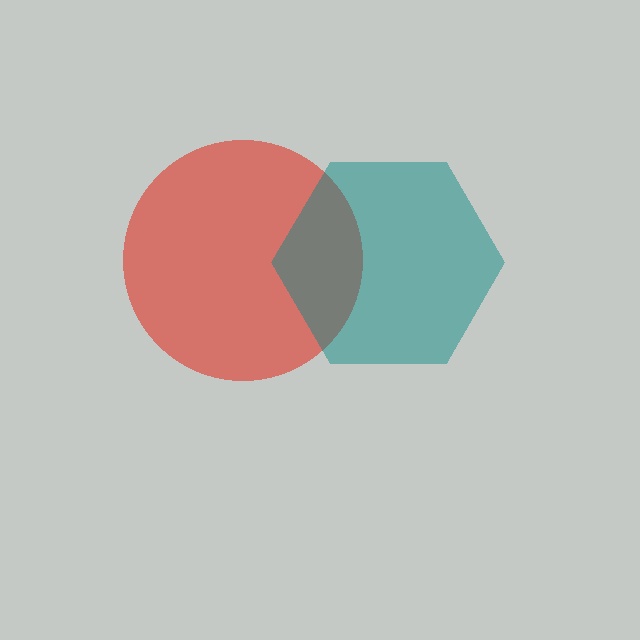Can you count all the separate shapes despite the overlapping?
Yes, there are 2 separate shapes.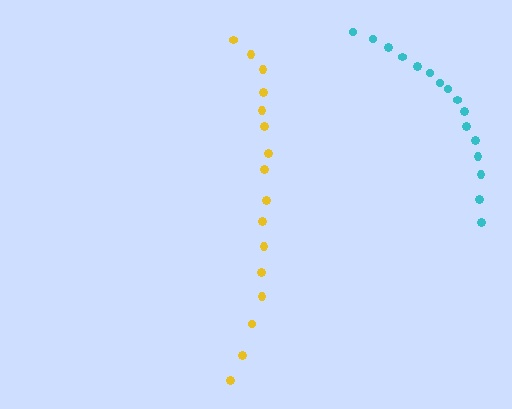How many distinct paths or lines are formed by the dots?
There are 2 distinct paths.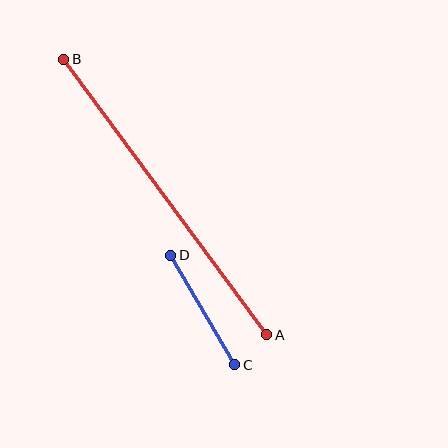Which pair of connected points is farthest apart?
Points A and B are farthest apart.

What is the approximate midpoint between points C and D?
The midpoint is at approximately (203, 310) pixels.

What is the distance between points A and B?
The distance is approximately 342 pixels.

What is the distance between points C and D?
The distance is approximately 127 pixels.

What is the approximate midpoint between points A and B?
The midpoint is at approximately (165, 197) pixels.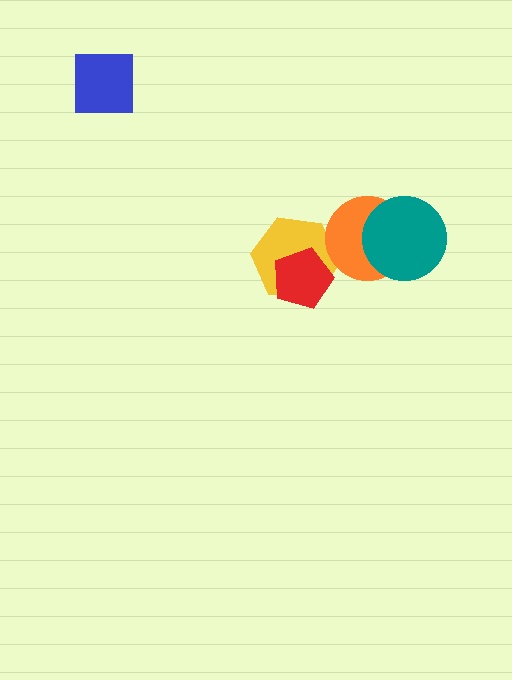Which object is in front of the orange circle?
The teal circle is in front of the orange circle.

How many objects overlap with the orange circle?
2 objects overlap with the orange circle.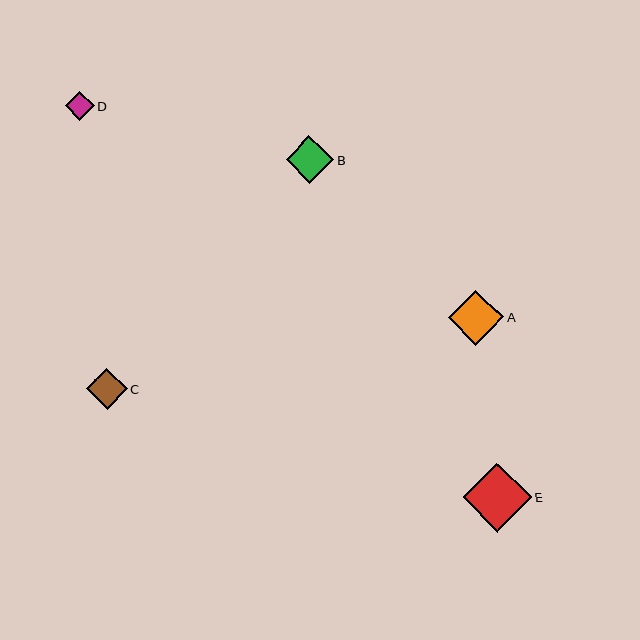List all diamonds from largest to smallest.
From largest to smallest: E, A, B, C, D.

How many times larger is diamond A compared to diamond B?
Diamond A is approximately 1.2 times the size of diamond B.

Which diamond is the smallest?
Diamond D is the smallest with a size of approximately 29 pixels.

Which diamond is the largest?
Diamond E is the largest with a size of approximately 68 pixels.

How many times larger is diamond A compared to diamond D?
Diamond A is approximately 1.9 times the size of diamond D.